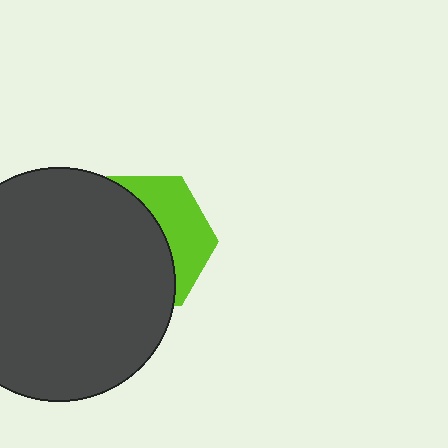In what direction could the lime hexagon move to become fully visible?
The lime hexagon could move right. That would shift it out from behind the dark gray circle entirely.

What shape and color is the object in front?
The object in front is a dark gray circle.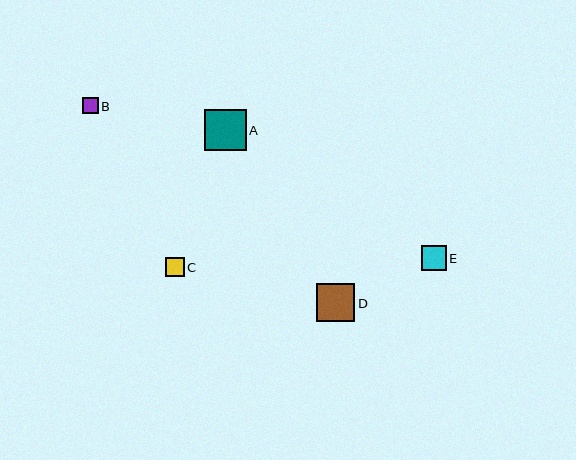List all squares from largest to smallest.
From largest to smallest: A, D, E, C, B.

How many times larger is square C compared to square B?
Square C is approximately 1.2 times the size of square B.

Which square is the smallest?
Square B is the smallest with a size of approximately 16 pixels.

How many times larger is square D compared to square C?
Square D is approximately 2.0 times the size of square C.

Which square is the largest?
Square A is the largest with a size of approximately 41 pixels.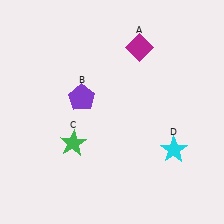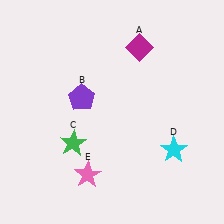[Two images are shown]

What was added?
A pink star (E) was added in Image 2.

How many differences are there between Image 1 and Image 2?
There is 1 difference between the two images.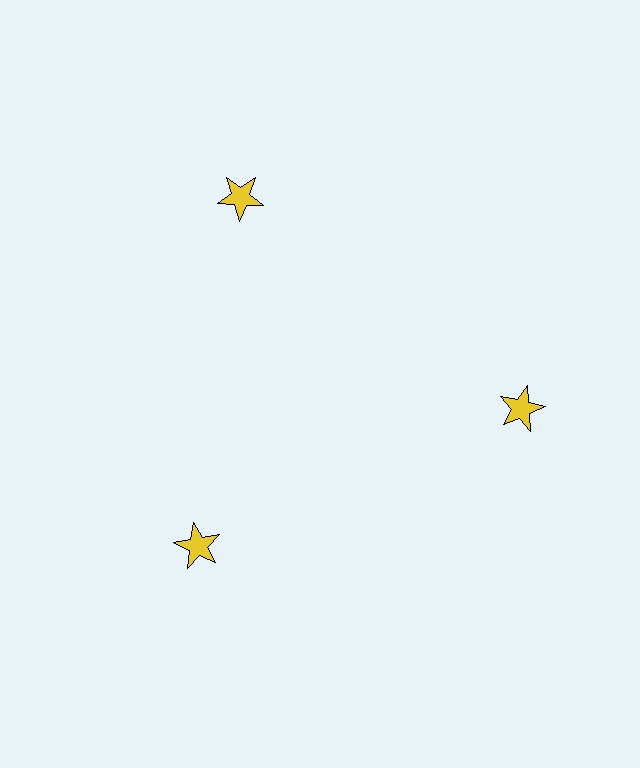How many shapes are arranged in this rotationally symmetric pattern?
There are 3 shapes, arranged in 3 groups of 1.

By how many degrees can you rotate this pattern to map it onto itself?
The pattern maps onto itself every 120 degrees of rotation.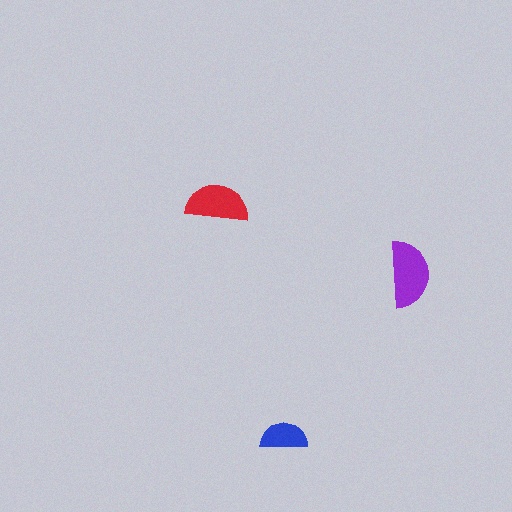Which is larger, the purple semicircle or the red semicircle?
The purple one.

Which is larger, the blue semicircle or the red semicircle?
The red one.